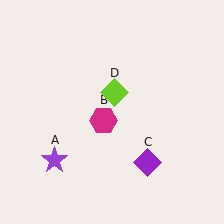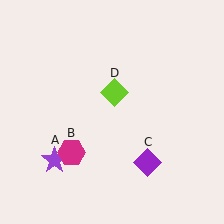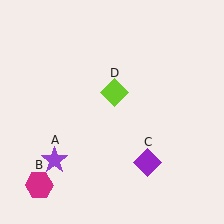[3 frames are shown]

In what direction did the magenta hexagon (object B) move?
The magenta hexagon (object B) moved down and to the left.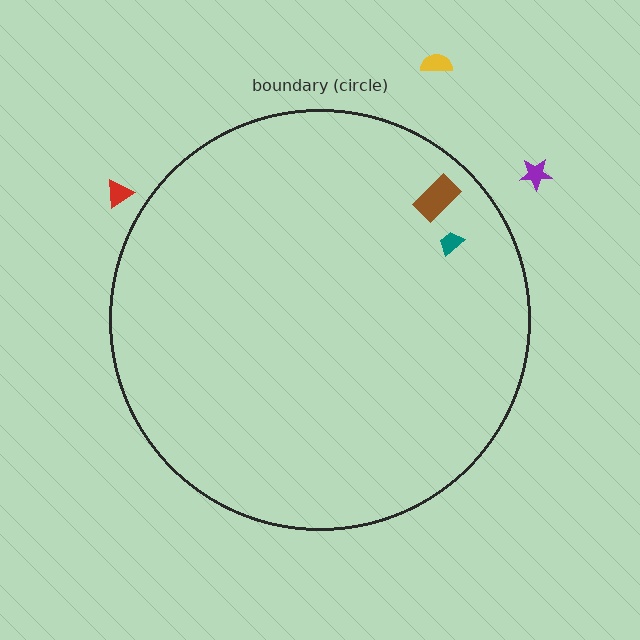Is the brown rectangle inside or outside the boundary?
Inside.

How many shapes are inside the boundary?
2 inside, 3 outside.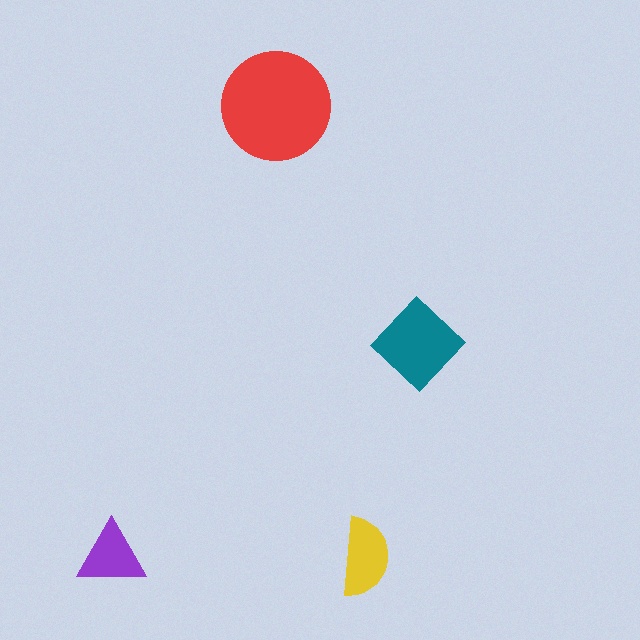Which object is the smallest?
The purple triangle.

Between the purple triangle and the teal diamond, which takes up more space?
The teal diamond.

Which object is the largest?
The red circle.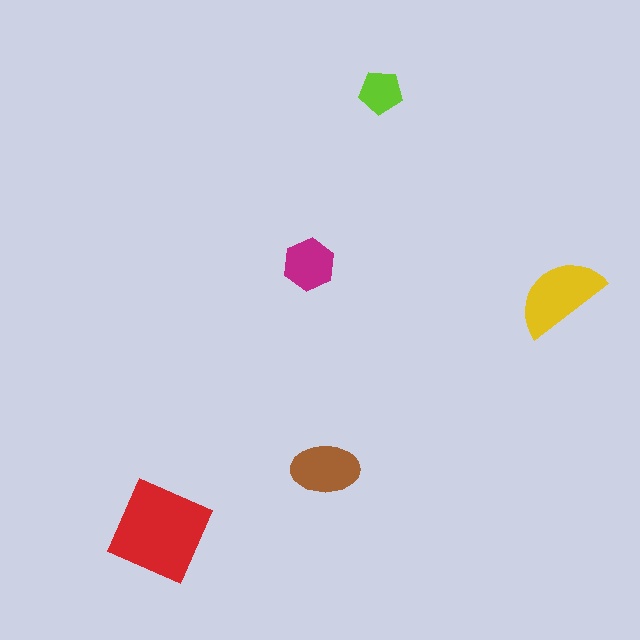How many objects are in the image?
There are 5 objects in the image.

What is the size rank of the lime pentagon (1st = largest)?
5th.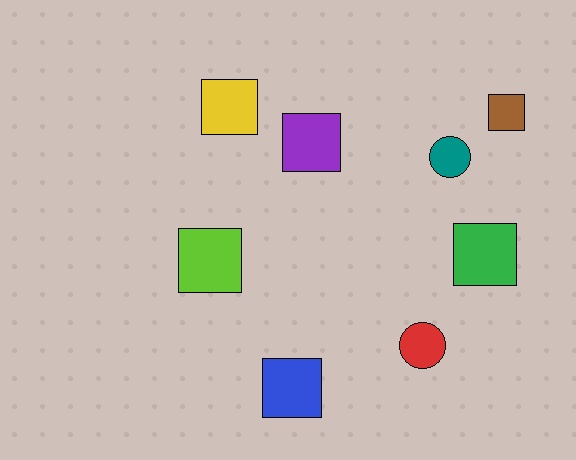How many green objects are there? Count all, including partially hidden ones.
There is 1 green object.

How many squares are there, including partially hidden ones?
There are 6 squares.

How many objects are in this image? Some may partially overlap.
There are 8 objects.